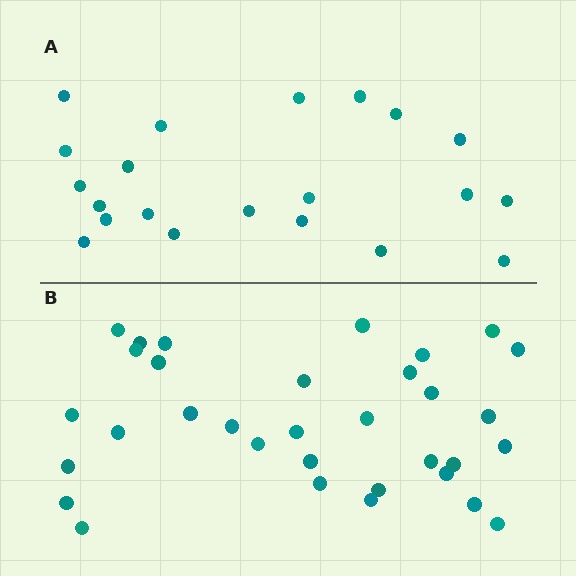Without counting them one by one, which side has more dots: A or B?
Region B (the bottom region) has more dots.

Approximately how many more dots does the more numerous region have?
Region B has roughly 12 or so more dots than region A.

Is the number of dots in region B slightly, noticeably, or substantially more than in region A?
Region B has substantially more. The ratio is roughly 1.6 to 1.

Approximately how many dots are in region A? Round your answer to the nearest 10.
About 20 dots. (The exact count is 21, which rounds to 20.)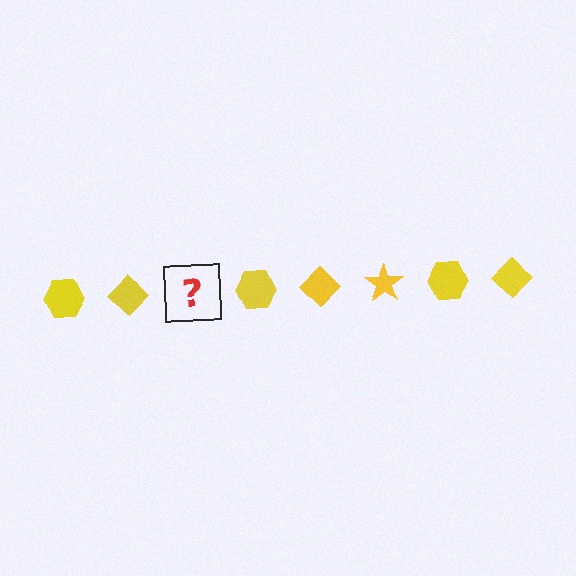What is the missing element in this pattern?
The missing element is a yellow star.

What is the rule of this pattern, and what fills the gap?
The rule is that the pattern cycles through hexagon, diamond, star shapes in yellow. The gap should be filled with a yellow star.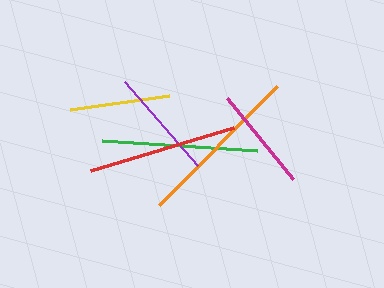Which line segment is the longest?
The orange line is the longest at approximately 168 pixels.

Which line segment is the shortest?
The yellow line is the shortest at approximately 100 pixels.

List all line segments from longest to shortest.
From longest to shortest: orange, green, red, purple, magenta, yellow.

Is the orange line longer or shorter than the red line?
The orange line is longer than the red line.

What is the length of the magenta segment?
The magenta segment is approximately 105 pixels long.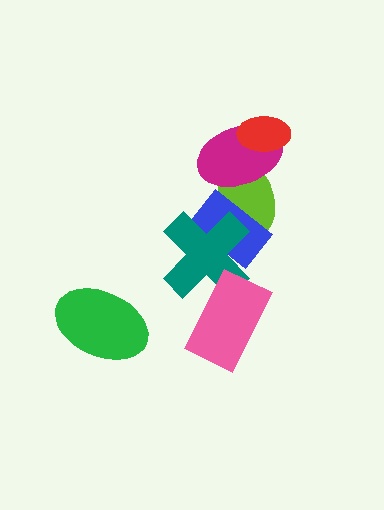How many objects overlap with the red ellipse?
1 object overlaps with the red ellipse.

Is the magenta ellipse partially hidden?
Yes, it is partially covered by another shape.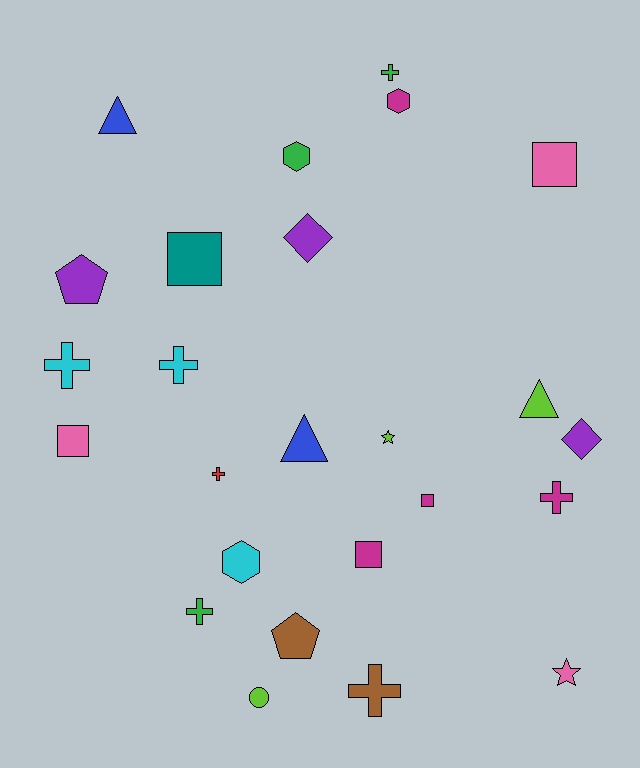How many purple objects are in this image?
There are 3 purple objects.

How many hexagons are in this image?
There are 3 hexagons.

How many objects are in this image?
There are 25 objects.